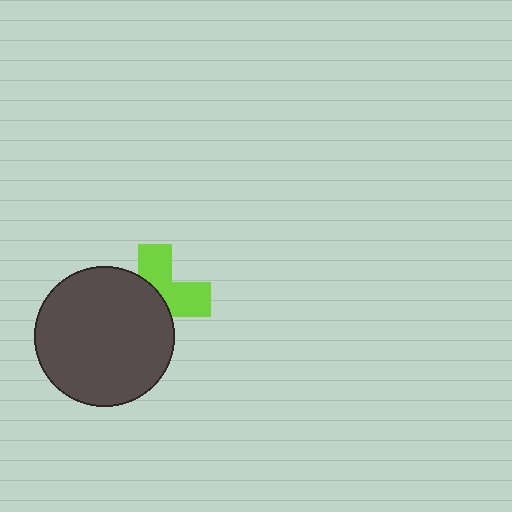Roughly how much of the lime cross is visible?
About half of it is visible (roughly 45%).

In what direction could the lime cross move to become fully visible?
The lime cross could move toward the upper-right. That would shift it out from behind the dark gray circle entirely.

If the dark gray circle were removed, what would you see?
You would see the complete lime cross.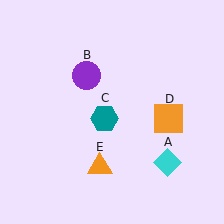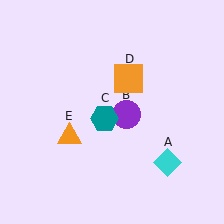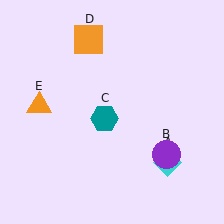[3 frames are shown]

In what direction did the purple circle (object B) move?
The purple circle (object B) moved down and to the right.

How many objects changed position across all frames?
3 objects changed position: purple circle (object B), orange square (object D), orange triangle (object E).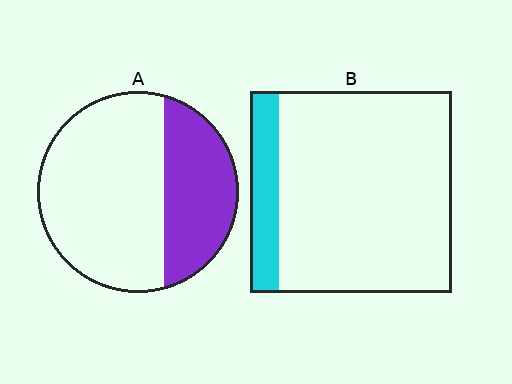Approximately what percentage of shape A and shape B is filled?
A is approximately 35% and B is approximately 15%.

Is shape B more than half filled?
No.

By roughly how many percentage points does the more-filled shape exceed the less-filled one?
By roughly 20 percentage points (A over B).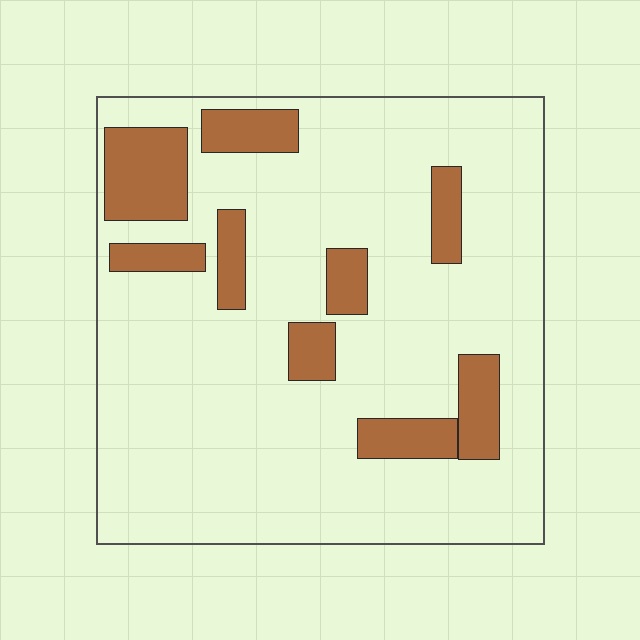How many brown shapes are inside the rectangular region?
9.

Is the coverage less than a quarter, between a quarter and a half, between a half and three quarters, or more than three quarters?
Less than a quarter.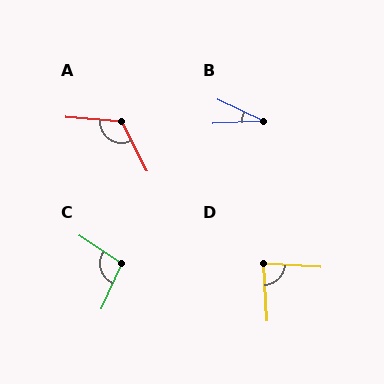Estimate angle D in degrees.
Approximately 83 degrees.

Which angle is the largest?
A, at approximately 121 degrees.